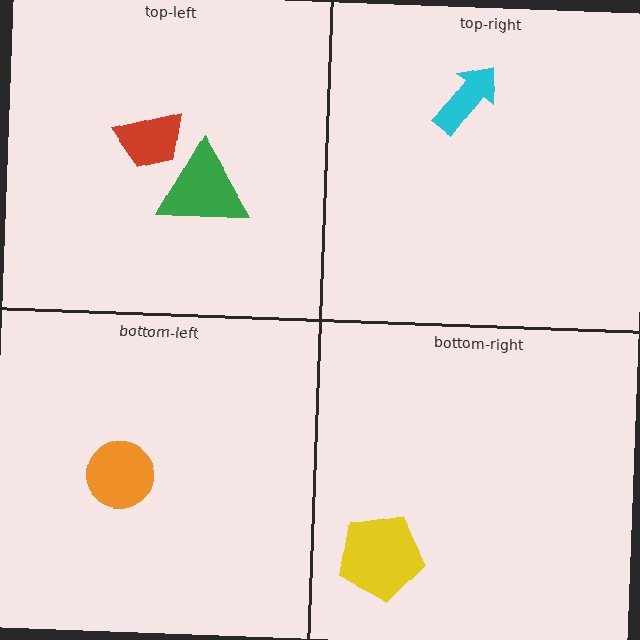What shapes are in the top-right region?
The cyan arrow.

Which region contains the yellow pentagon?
The bottom-right region.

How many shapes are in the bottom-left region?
1.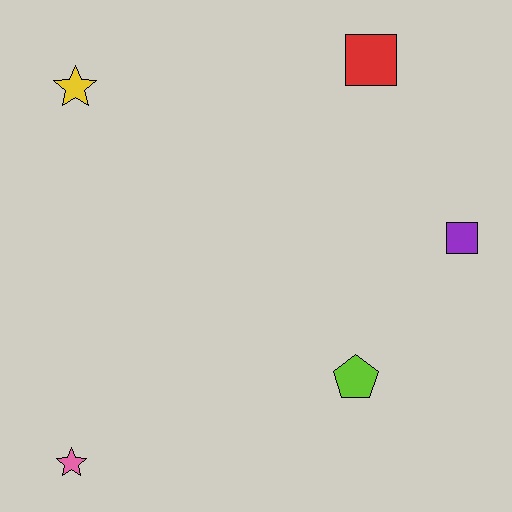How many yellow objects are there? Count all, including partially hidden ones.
There is 1 yellow object.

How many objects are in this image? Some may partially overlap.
There are 5 objects.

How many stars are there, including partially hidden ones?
There are 2 stars.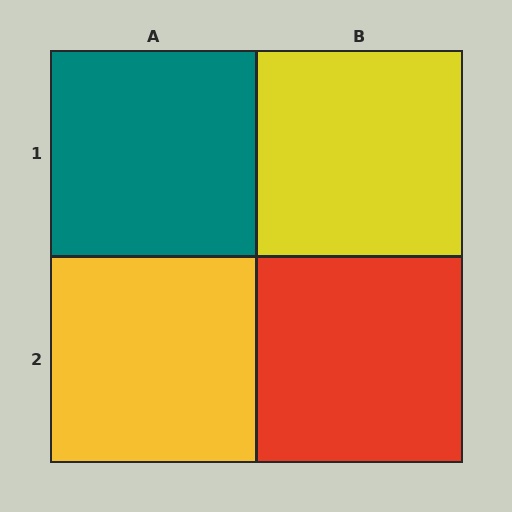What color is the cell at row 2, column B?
Red.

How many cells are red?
1 cell is red.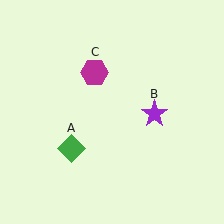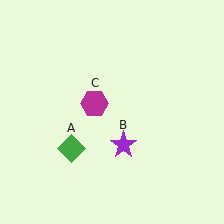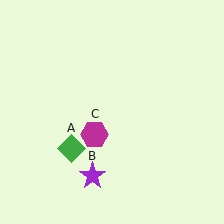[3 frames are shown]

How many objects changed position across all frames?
2 objects changed position: purple star (object B), magenta hexagon (object C).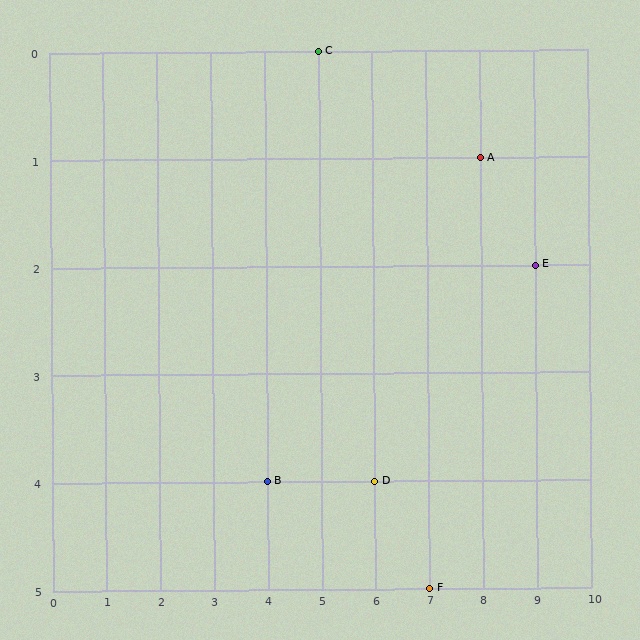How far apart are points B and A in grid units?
Points B and A are 4 columns and 3 rows apart (about 5.0 grid units diagonally).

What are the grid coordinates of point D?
Point D is at grid coordinates (6, 4).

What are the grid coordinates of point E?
Point E is at grid coordinates (9, 2).